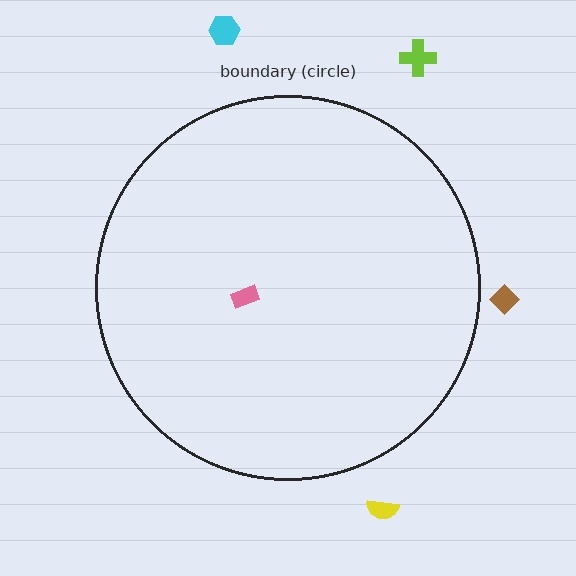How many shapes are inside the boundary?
1 inside, 4 outside.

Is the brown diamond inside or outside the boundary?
Outside.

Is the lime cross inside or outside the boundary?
Outside.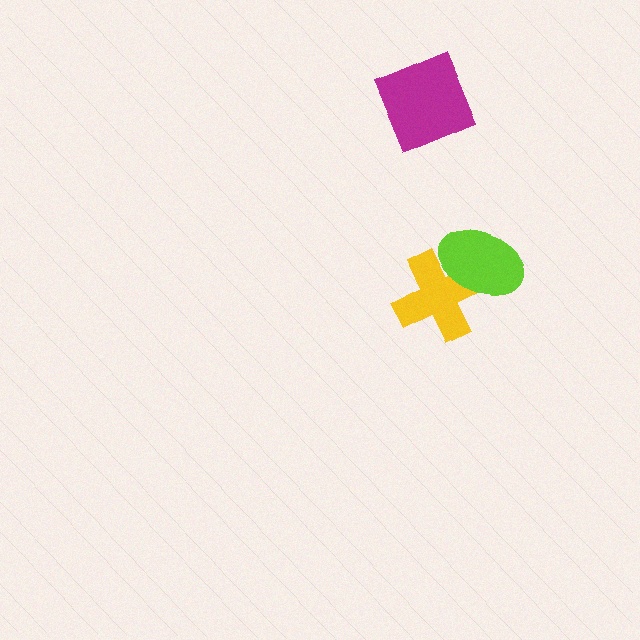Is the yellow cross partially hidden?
Yes, it is partially covered by another shape.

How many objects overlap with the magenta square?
0 objects overlap with the magenta square.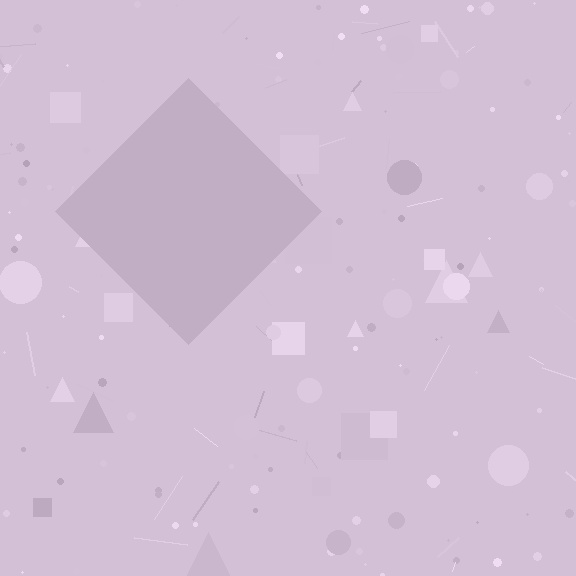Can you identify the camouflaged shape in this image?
The camouflaged shape is a diamond.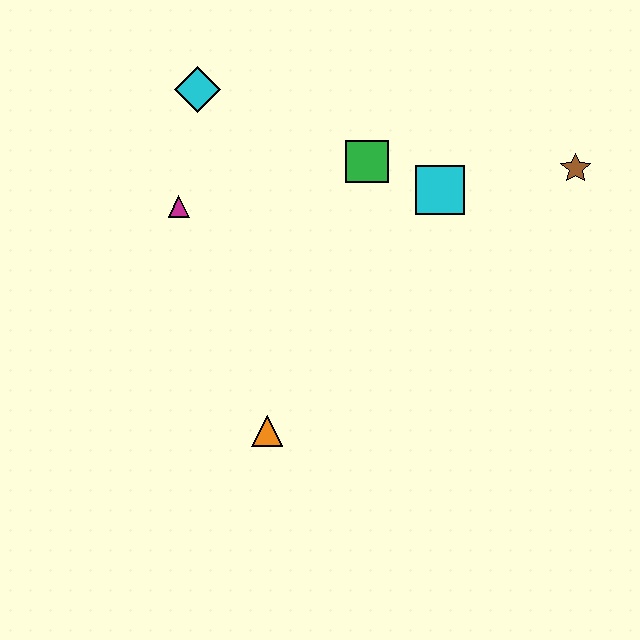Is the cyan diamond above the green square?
Yes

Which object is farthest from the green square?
The orange triangle is farthest from the green square.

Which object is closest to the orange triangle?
The magenta triangle is closest to the orange triangle.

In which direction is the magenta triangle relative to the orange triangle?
The magenta triangle is above the orange triangle.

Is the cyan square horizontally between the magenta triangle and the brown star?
Yes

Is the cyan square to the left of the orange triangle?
No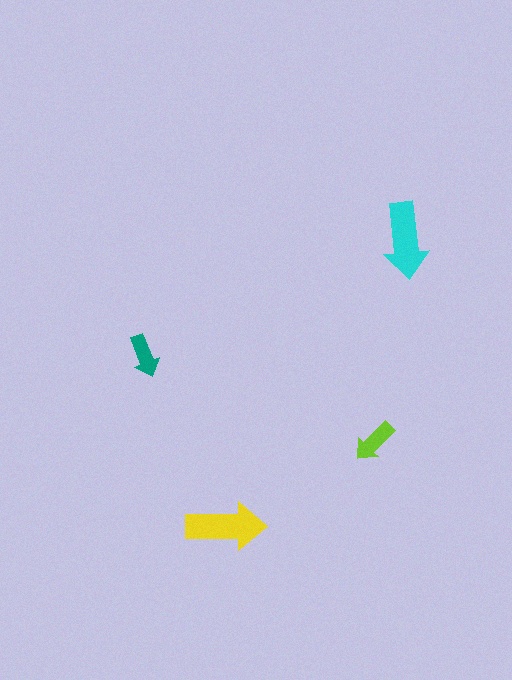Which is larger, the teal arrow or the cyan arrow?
The cyan one.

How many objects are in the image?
There are 4 objects in the image.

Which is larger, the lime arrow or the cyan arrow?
The cyan one.